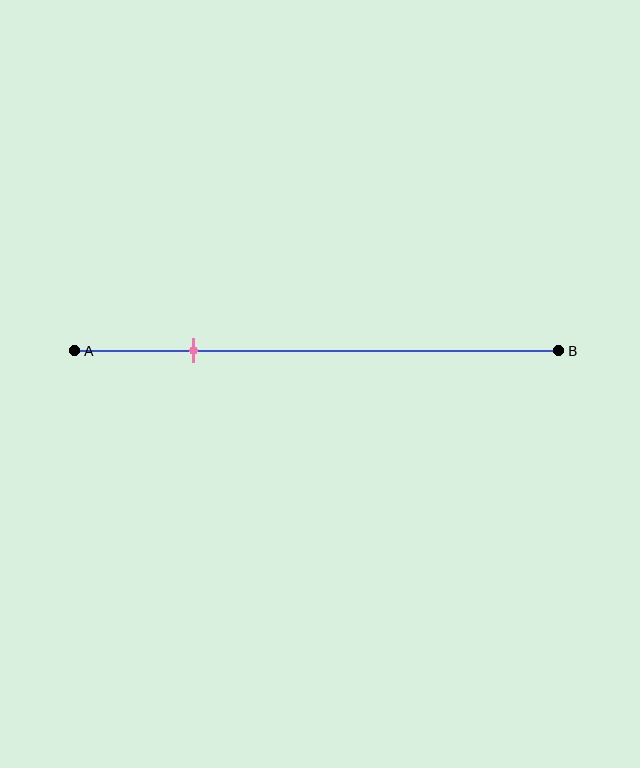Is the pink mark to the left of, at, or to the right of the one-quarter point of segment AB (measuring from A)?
The pink mark is approximately at the one-quarter point of segment AB.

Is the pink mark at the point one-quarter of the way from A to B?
Yes, the mark is approximately at the one-quarter point.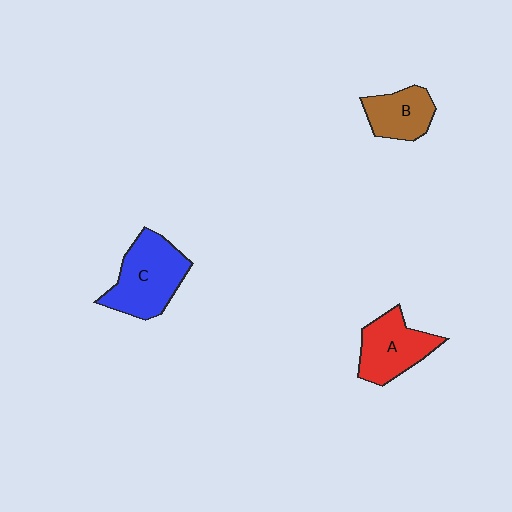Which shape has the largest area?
Shape C (blue).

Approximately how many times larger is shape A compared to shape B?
Approximately 1.3 times.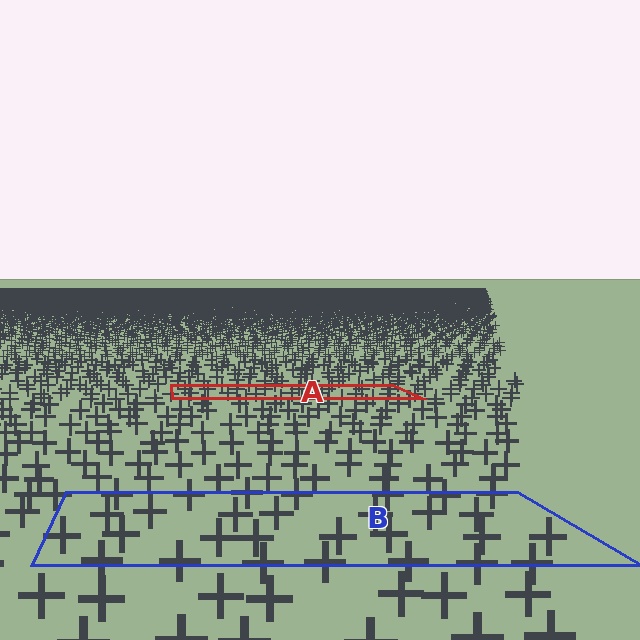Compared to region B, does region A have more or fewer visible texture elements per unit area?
Region A has more texture elements per unit area — they are packed more densely because it is farther away.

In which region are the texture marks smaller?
The texture marks are smaller in region A, because it is farther away.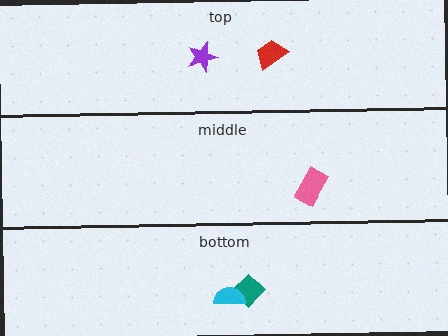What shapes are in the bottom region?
The teal diamond, the cyan semicircle.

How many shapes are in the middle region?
1.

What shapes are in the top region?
The red trapezoid, the purple star.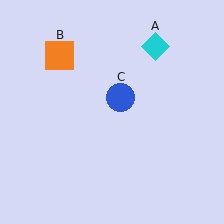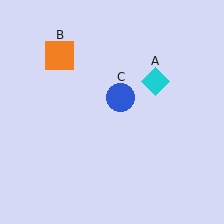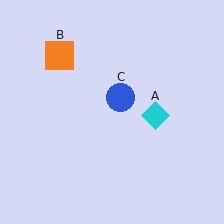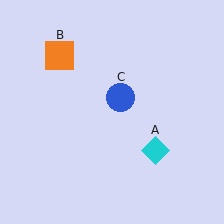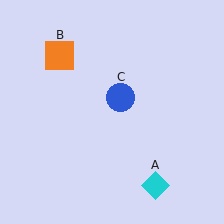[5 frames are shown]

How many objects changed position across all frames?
1 object changed position: cyan diamond (object A).